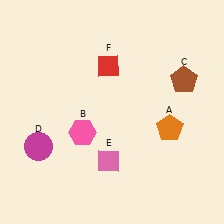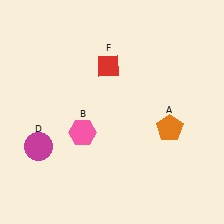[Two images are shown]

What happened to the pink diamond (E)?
The pink diamond (E) was removed in Image 2. It was in the bottom-left area of Image 1.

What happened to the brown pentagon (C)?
The brown pentagon (C) was removed in Image 2. It was in the top-right area of Image 1.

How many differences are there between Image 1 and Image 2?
There are 2 differences between the two images.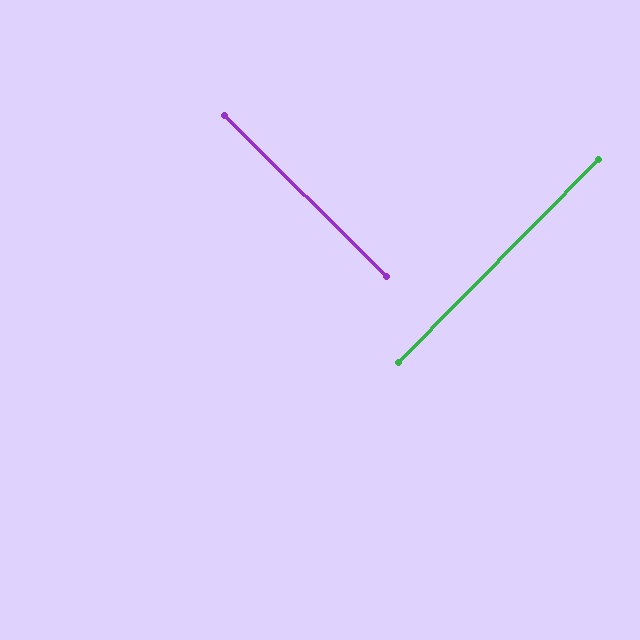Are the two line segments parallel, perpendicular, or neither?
Perpendicular — they meet at approximately 90°.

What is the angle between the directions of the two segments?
Approximately 90 degrees.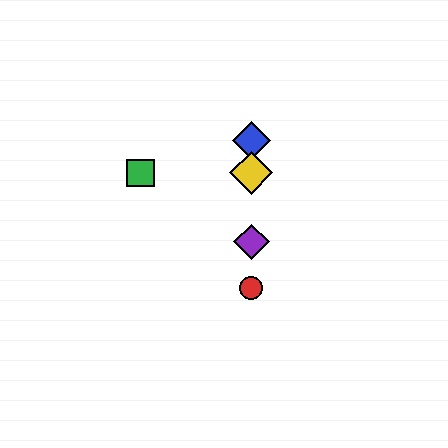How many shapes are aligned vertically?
4 shapes (the red circle, the blue diamond, the yellow diamond, the purple diamond) are aligned vertically.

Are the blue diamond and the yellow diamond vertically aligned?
Yes, both are at x≈251.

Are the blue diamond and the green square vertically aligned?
No, the blue diamond is at x≈251 and the green square is at x≈141.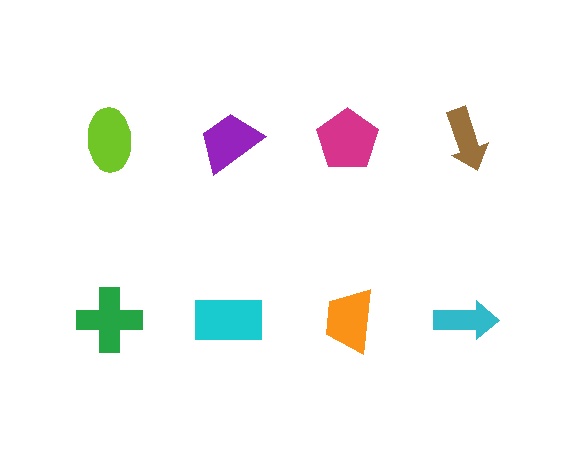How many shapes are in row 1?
4 shapes.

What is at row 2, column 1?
A green cross.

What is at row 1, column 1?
A lime ellipse.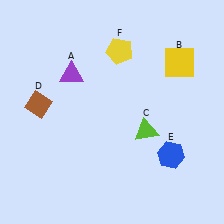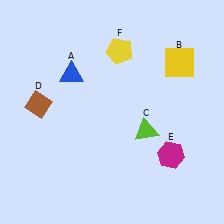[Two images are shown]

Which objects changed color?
A changed from purple to blue. E changed from blue to magenta.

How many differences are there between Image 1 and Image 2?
There are 2 differences between the two images.